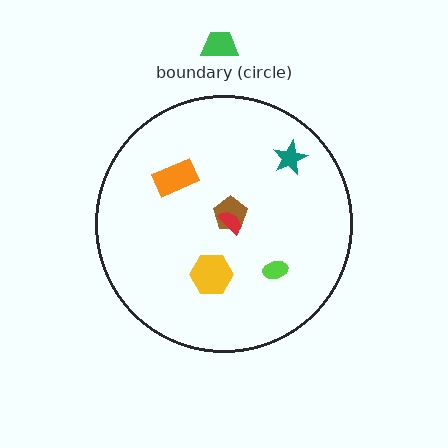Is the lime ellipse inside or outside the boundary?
Inside.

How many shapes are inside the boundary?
6 inside, 1 outside.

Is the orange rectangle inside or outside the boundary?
Inside.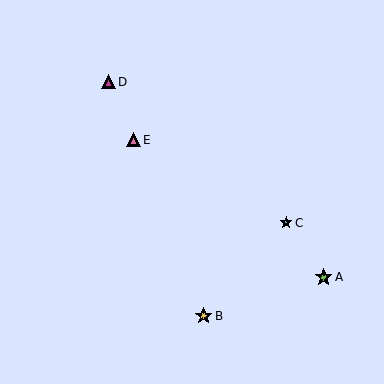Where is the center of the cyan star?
The center of the cyan star is at (286, 223).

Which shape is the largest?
The lime star (labeled A) is the largest.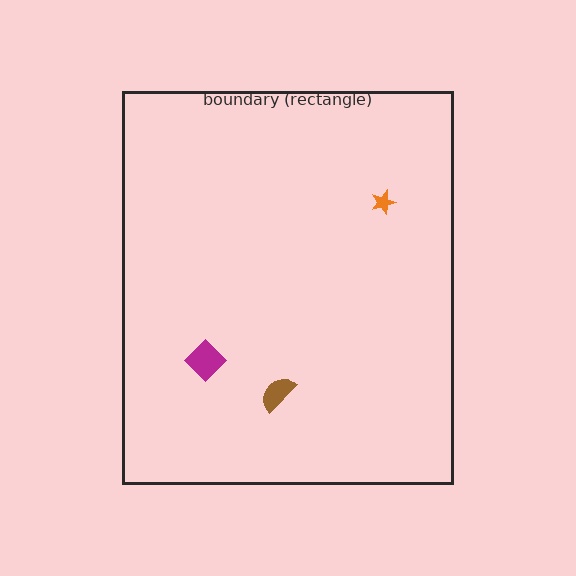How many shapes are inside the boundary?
3 inside, 0 outside.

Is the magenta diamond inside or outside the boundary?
Inside.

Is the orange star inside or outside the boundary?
Inside.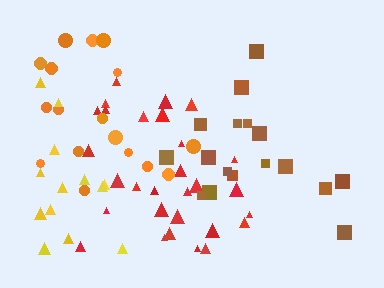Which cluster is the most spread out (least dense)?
Yellow.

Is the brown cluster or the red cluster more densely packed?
Red.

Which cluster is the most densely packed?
Red.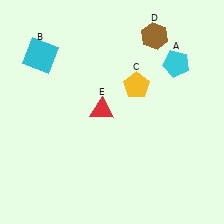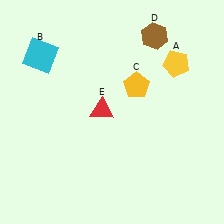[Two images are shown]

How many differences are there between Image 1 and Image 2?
There is 1 difference between the two images.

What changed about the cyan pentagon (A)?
In Image 1, A is cyan. In Image 2, it changed to yellow.